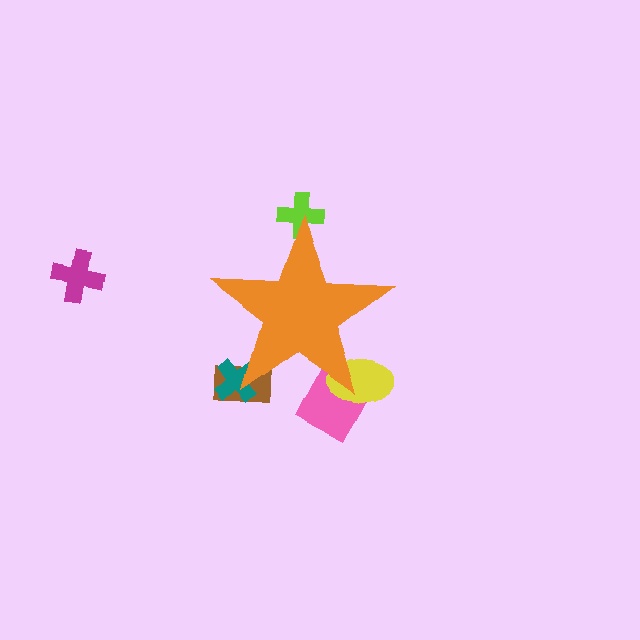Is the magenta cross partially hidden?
No, the magenta cross is fully visible.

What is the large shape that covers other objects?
An orange star.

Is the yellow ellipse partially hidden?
Yes, the yellow ellipse is partially hidden behind the orange star.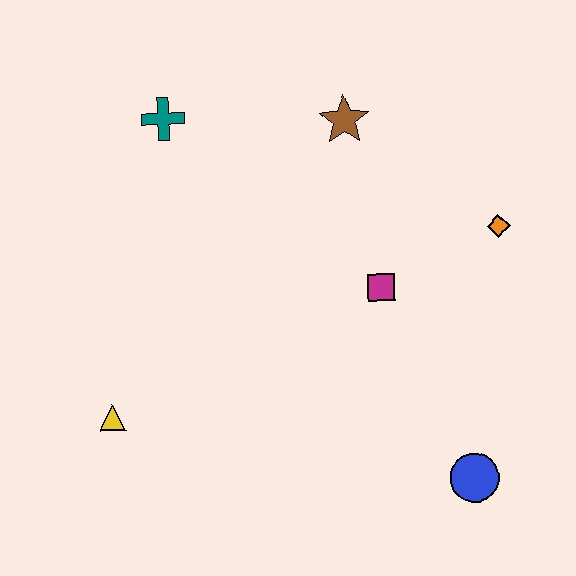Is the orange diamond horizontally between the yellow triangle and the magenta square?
No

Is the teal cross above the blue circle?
Yes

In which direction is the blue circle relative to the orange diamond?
The blue circle is below the orange diamond.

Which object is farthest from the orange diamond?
The yellow triangle is farthest from the orange diamond.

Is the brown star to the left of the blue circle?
Yes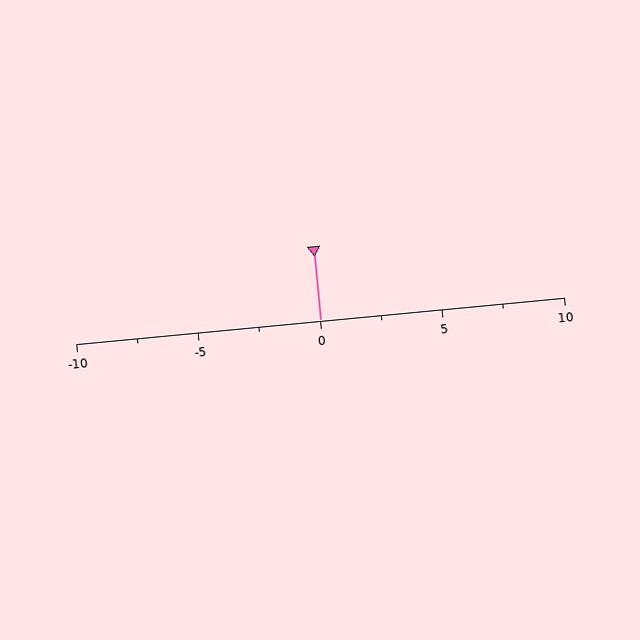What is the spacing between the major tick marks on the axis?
The major ticks are spaced 5 apart.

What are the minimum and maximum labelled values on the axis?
The axis runs from -10 to 10.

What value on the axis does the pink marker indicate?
The marker indicates approximately 0.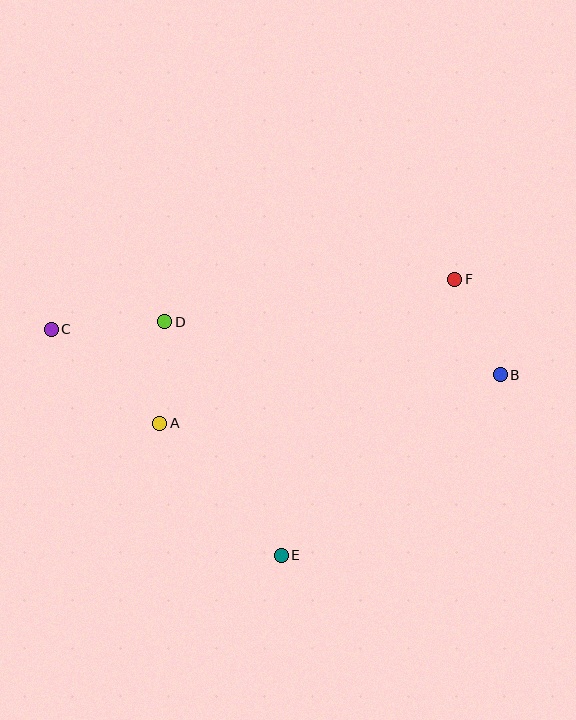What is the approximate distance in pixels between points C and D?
The distance between C and D is approximately 114 pixels.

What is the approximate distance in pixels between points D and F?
The distance between D and F is approximately 293 pixels.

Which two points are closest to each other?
Points A and D are closest to each other.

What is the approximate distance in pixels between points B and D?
The distance between B and D is approximately 340 pixels.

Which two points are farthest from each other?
Points B and C are farthest from each other.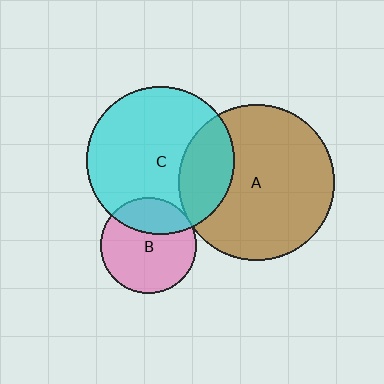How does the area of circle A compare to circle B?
Approximately 2.6 times.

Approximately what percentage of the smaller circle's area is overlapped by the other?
Approximately 25%.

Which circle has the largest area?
Circle A (brown).